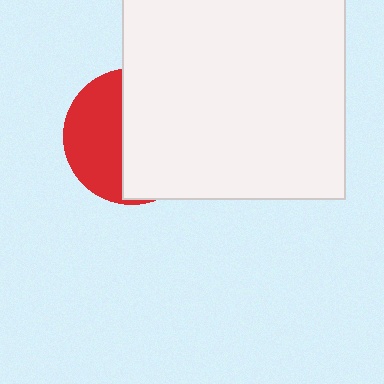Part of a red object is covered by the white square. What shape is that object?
It is a circle.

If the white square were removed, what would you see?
You would see the complete red circle.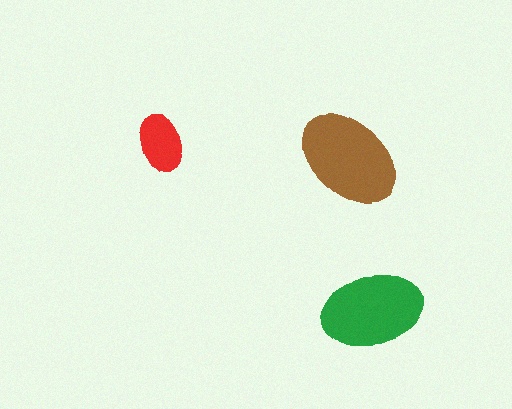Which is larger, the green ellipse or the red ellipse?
The green one.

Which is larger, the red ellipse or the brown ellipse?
The brown one.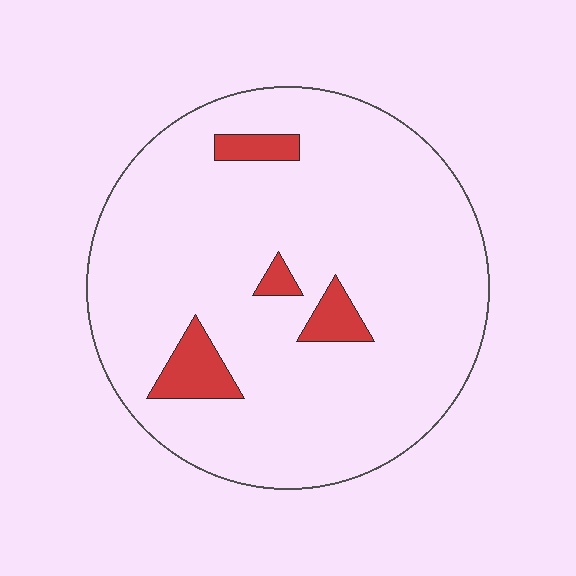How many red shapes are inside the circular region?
4.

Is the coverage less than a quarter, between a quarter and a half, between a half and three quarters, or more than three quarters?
Less than a quarter.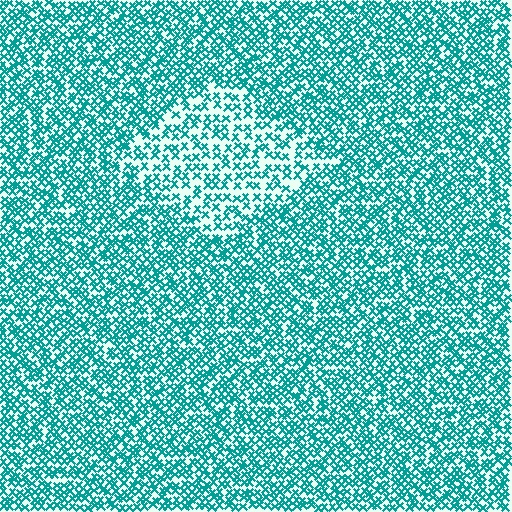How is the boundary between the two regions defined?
The boundary is defined by a change in element density (approximately 1.8x ratio). All elements are the same color, size, and shape.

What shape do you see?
I see a diamond.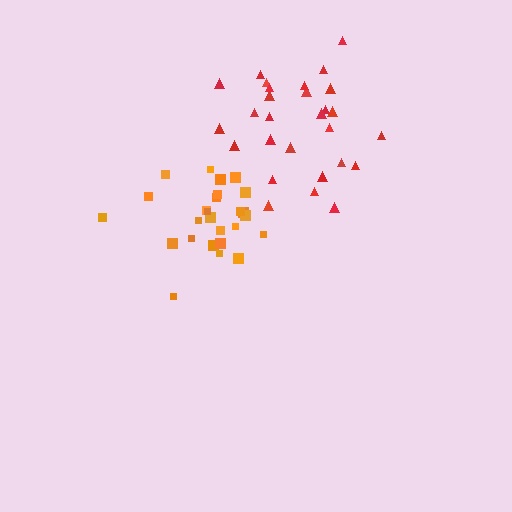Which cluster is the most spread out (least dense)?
Red.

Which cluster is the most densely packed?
Orange.